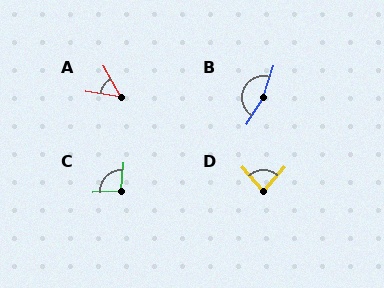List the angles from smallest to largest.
A (52°), D (84°), C (97°), B (165°).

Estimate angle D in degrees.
Approximately 84 degrees.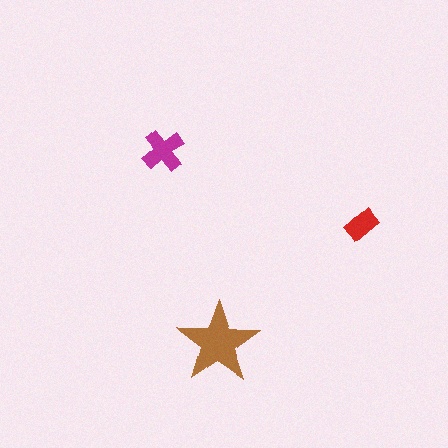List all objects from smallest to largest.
The red rectangle, the magenta cross, the brown star.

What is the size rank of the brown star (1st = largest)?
1st.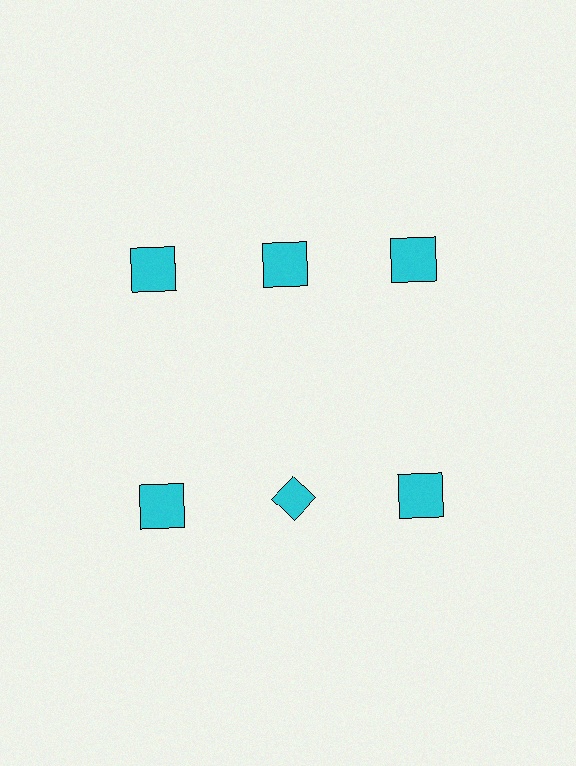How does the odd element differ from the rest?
It has a different shape: diamond instead of square.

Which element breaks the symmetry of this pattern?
The cyan diamond in the second row, second from left column breaks the symmetry. All other shapes are cyan squares.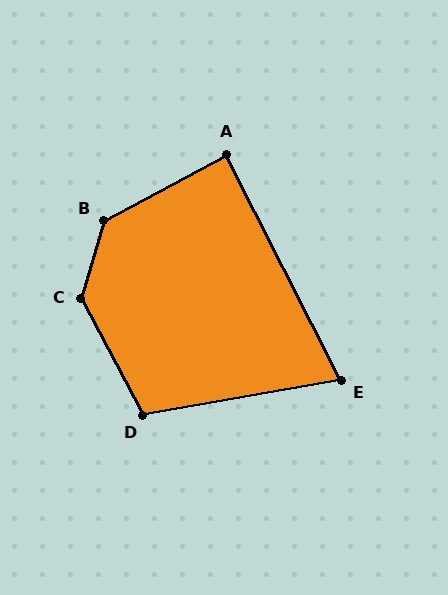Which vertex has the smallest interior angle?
E, at approximately 73 degrees.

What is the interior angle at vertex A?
Approximately 89 degrees (approximately right).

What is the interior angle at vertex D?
Approximately 108 degrees (obtuse).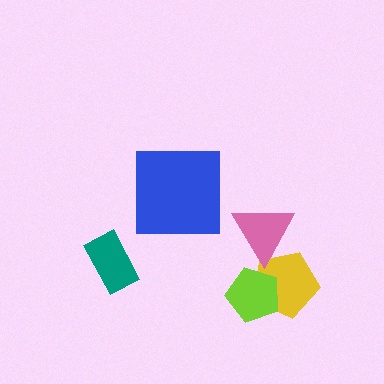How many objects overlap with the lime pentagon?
1 object overlaps with the lime pentagon.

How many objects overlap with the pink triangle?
1 object overlaps with the pink triangle.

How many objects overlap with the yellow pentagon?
2 objects overlap with the yellow pentagon.